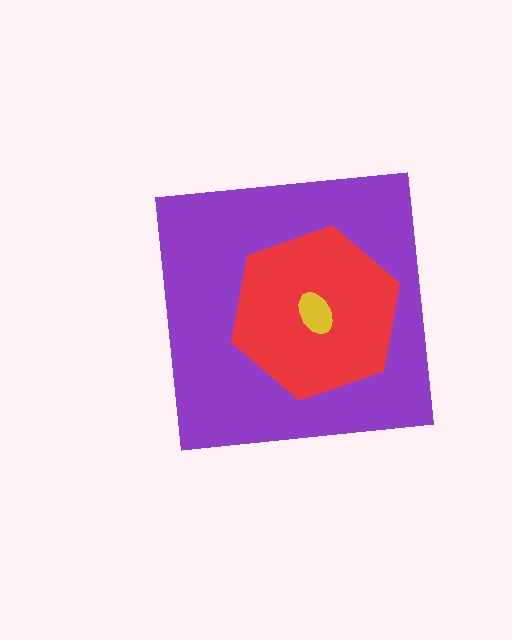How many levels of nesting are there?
3.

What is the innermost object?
The yellow ellipse.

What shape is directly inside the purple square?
The red hexagon.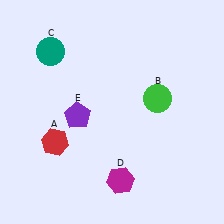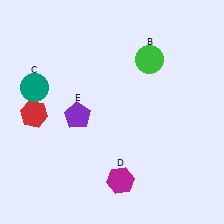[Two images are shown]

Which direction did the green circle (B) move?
The green circle (B) moved up.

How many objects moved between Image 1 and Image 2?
3 objects moved between the two images.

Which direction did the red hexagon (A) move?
The red hexagon (A) moved up.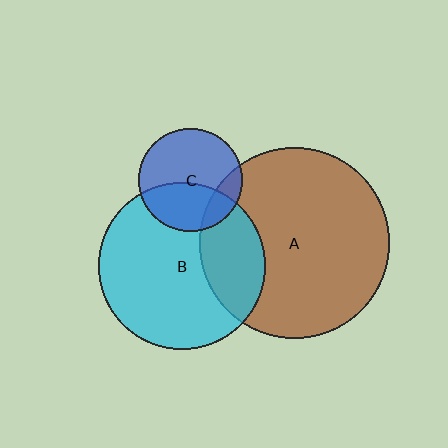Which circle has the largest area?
Circle A (brown).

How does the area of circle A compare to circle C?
Approximately 3.4 times.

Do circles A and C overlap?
Yes.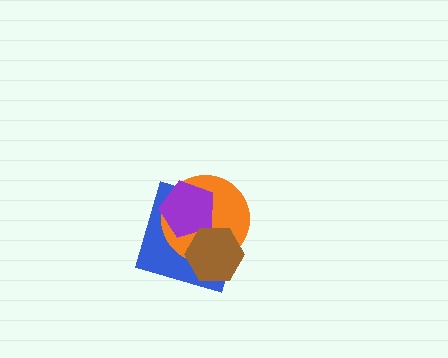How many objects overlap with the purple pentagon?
3 objects overlap with the purple pentagon.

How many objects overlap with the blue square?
3 objects overlap with the blue square.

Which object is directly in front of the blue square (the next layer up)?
The orange circle is directly in front of the blue square.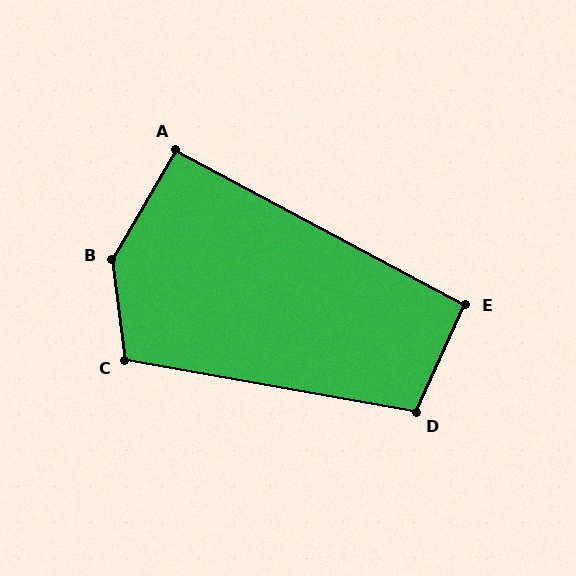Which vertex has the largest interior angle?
B, at approximately 143 degrees.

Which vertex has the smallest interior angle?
A, at approximately 92 degrees.